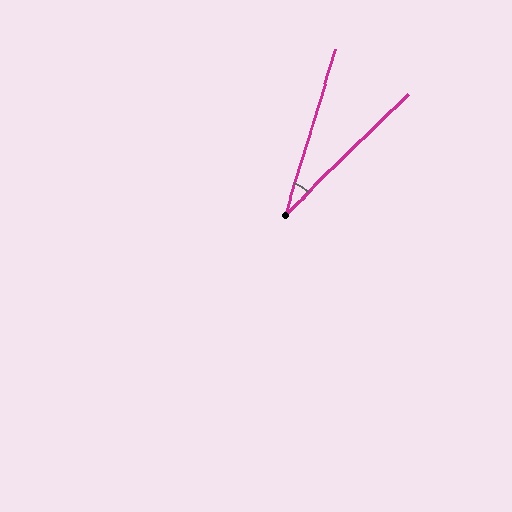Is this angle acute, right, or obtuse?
It is acute.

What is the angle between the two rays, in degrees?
Approximately 29 degrees.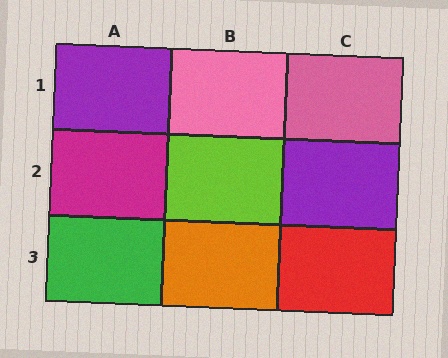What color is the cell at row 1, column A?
Purple.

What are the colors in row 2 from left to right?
Magenta, lime, purple.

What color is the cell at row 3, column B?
Orange.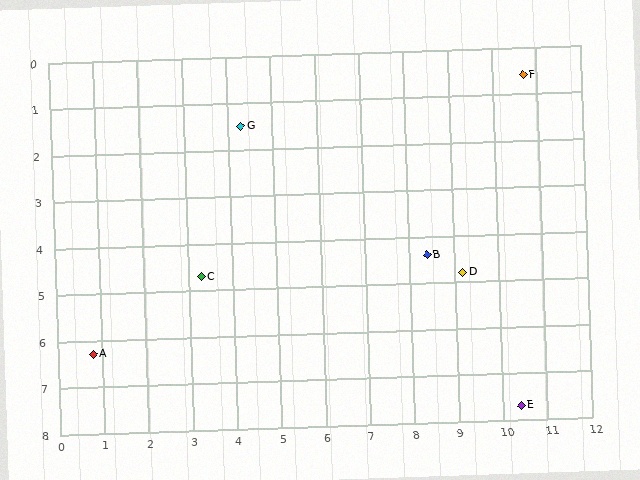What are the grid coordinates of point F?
Point F is at approximately (10.7, 0.6).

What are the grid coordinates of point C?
Point C is at approximately (3.3, 4.7).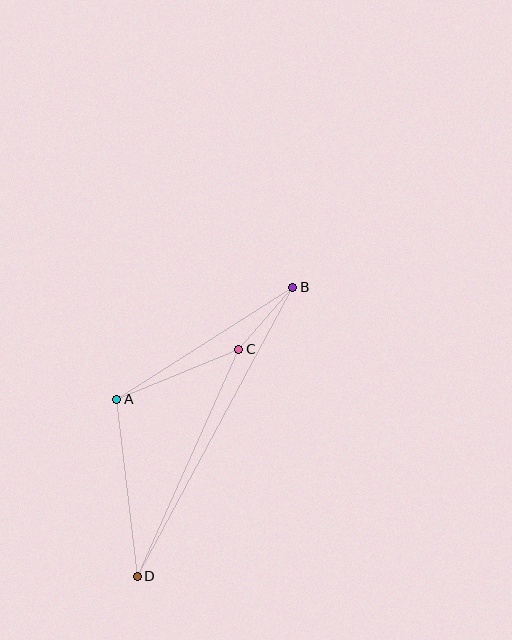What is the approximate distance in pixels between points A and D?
The distance between A and D is approximately 178 pixels.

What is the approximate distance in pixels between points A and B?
The distance between A and B is approximately 209 pixels.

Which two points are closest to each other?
Points B and C are closest to each other.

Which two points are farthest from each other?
Points B and D are farthest from each other.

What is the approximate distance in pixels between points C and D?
The distance between C and D is approximately 249 pixels.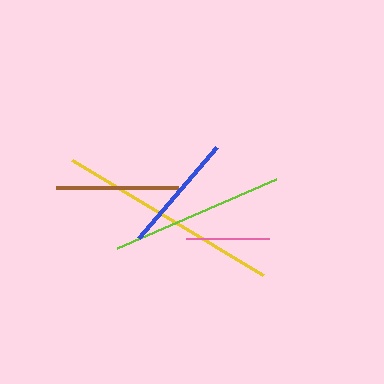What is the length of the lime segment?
The lime segment is approximately 174 pixels long.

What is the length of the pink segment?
The pink segment is approximately 83 pixels long.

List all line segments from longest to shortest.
From longest to shortest: yellow, lime, brown, blue, pink.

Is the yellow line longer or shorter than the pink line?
The yellow line is longer than the pink line.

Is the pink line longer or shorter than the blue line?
The blue line is longer than the pink line.